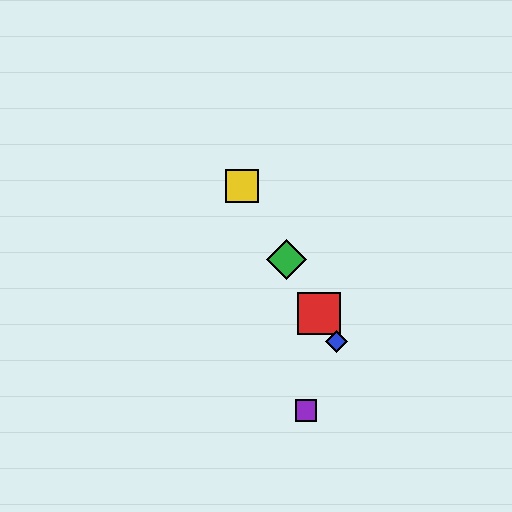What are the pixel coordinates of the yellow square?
The yellow square is at (242, 186).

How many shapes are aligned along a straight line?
4 shapes (the red square, the blue diamond, the green diamond, the yellow square) are aligned along a straight line.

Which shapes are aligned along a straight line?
The red square, the blue diamond, the green diamond, the yellow square are aligned along a straight line.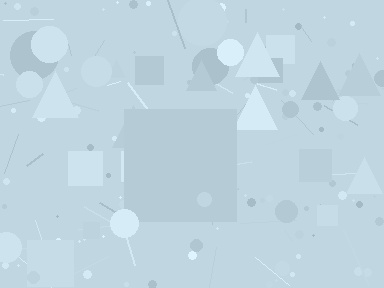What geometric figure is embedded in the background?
A square is embedded in the background.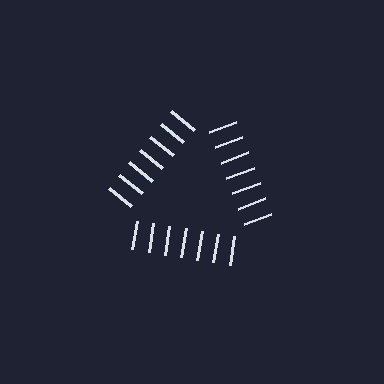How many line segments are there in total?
21 — 7 along each of the 3 edges.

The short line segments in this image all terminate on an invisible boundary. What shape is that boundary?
An illusory triangle — the line segments terminate on its edges but no continuous stroke is drawn.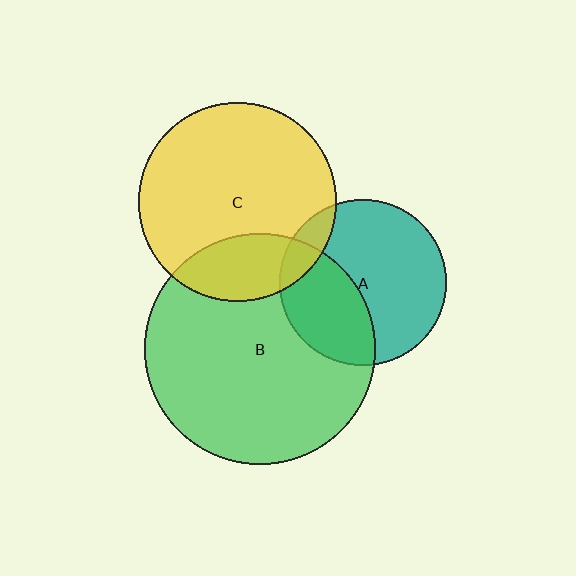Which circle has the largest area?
Circle B (green).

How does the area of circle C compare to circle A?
Approximately 1.4 times.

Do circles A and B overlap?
Yes.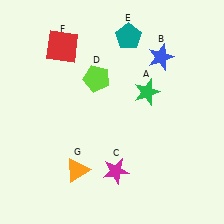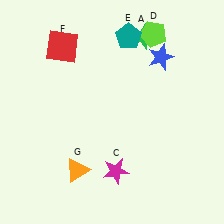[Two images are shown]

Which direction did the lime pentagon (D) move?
The lime pentagon (D) moved right.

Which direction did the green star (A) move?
The green star (A) moved up.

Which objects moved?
The objects that moved are: the green star (A), the lime pentagon (D).